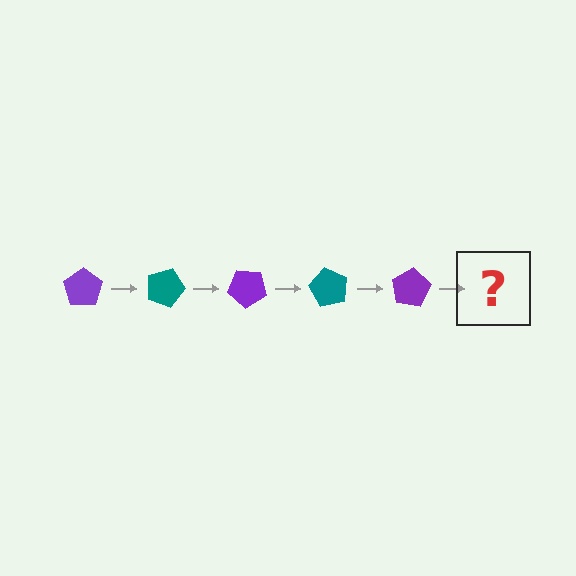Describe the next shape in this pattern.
It should be a teal pentagon, rotated 100 degrees from the start.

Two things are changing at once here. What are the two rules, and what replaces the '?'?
The two rules are that it rotates 20 degrees each step and the color cycles through purple and teal. The '?' should be a teal pentagon, rotated 100 degrees from the start.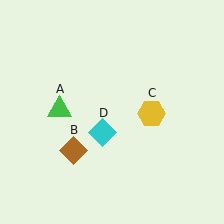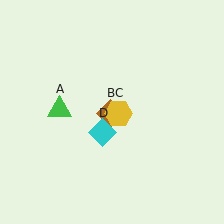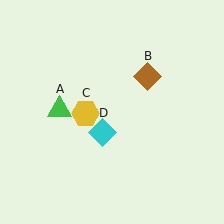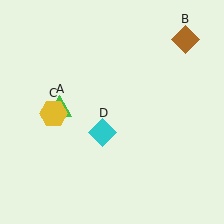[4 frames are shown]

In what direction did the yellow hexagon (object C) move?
The yellow hexagon (object C) moved left.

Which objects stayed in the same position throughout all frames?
Green triangle (object A) and cyan diamond (object D) remained stationary.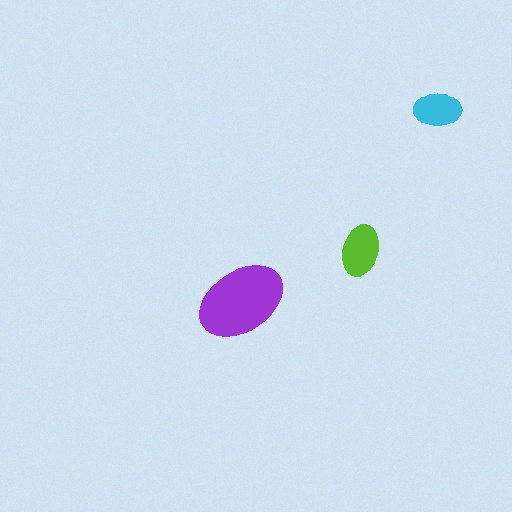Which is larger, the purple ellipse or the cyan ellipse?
The purple one.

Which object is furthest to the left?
The purple ellipse is leftmost.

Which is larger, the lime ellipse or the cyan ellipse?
The lime one.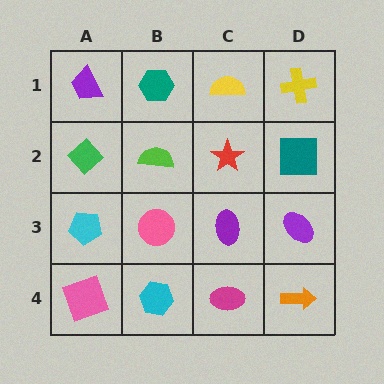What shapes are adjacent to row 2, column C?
A yellow semicircle (row 1, column C), a purple ellipse (row 3, column C), a lime semicircle (row 2, column B), a teal square (row 2, column D).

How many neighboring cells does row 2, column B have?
4.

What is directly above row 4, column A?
A cyan pentagon.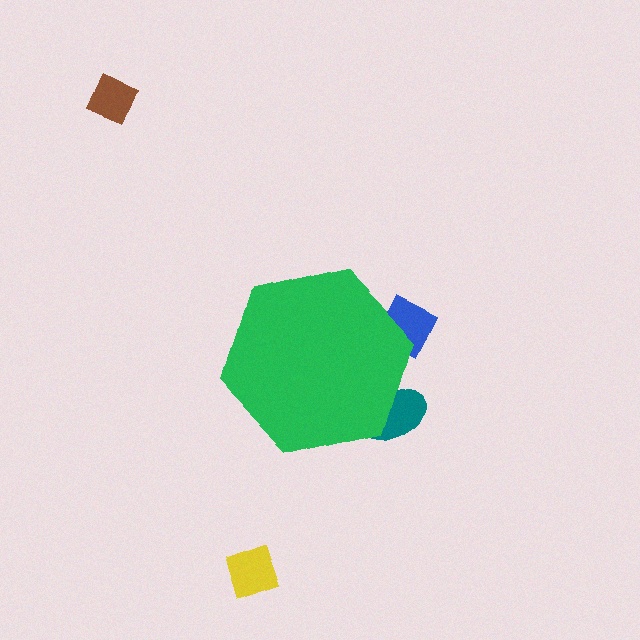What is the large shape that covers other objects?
A green hexagon.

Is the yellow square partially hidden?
No, the yellow square is fully visible.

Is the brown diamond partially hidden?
No, the brown diamond is fully visible.